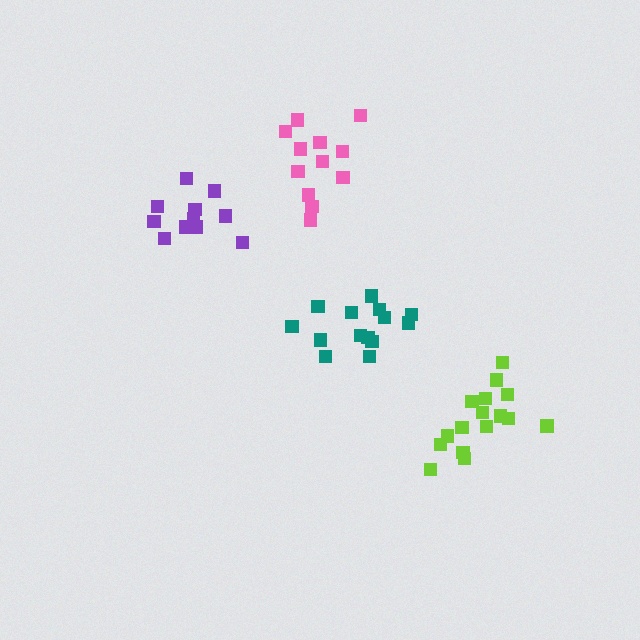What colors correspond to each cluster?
The clusters are colored: pink, teal, lime, purple.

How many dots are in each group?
Group 1: 12 dots, Group 2: 14 dots, Group 3: 16 dots, Group 4: 11 dots (53 total).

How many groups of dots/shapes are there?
There are 4 groups.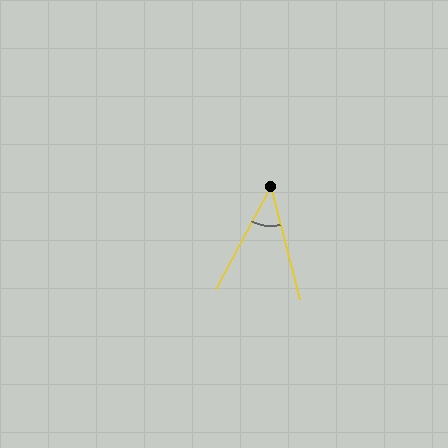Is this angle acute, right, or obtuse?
It is acute.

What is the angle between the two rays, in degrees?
Approximately 42 degrees.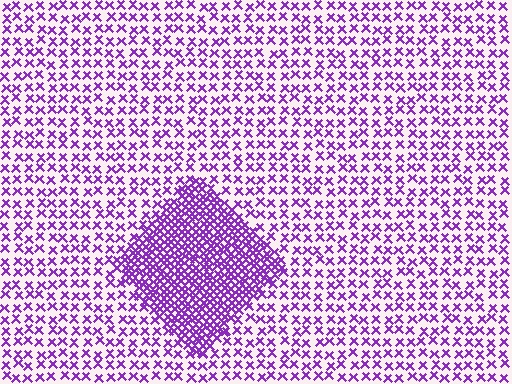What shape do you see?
I see a diamond.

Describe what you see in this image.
The image contains small purple elements arranged at two different densities. A diamond-shaped region is visible where the elements are more densely packed than the surrounding area.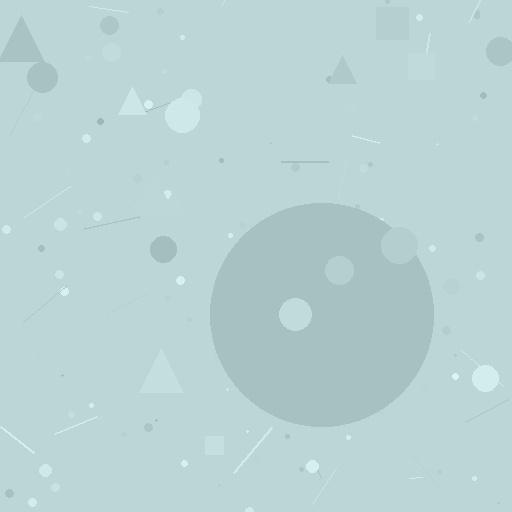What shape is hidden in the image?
A circle is hidden in the image.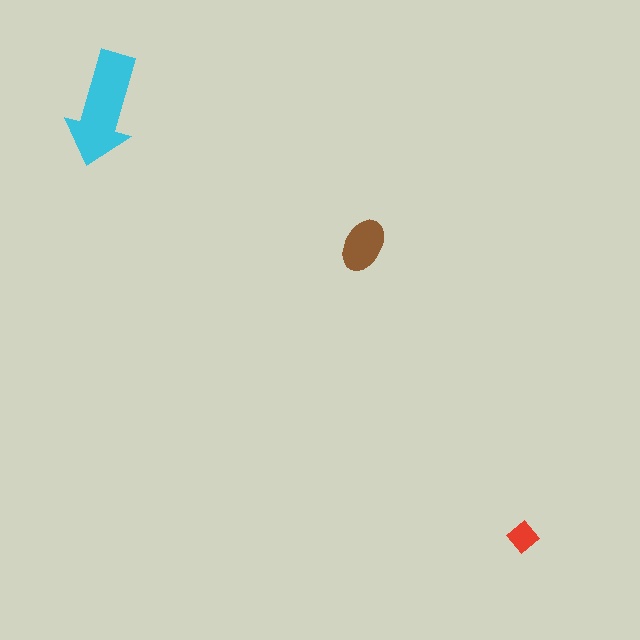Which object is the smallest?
The red diamond.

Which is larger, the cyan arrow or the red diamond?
The cyan arrow.